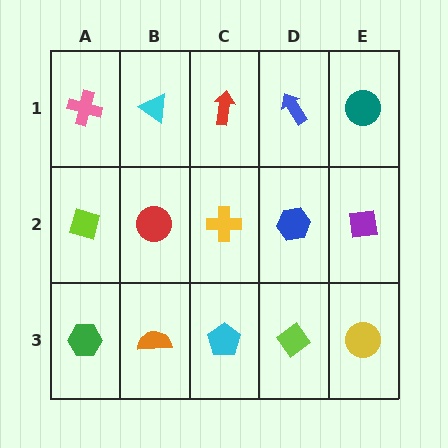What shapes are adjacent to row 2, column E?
A teal circle (row 1, column E), a yellow circle (row 3, column E), a blue hexagon (row 2, column D).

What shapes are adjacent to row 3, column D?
A blue hexagon (row 2, column D), a cyan pentagon (row 3, column C), a yellow circle (row 3, column E).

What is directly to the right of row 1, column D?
A teal circle.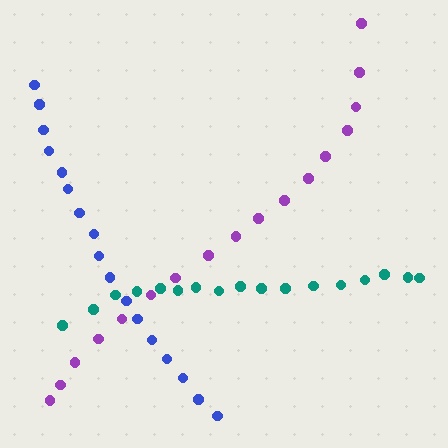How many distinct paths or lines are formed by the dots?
There are 3 distinct paths.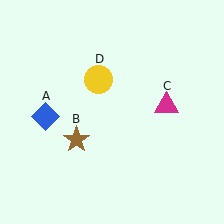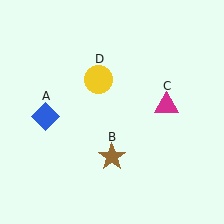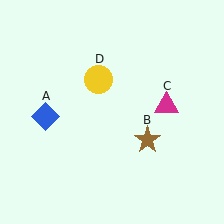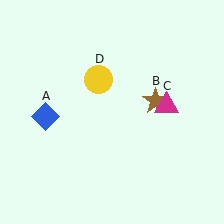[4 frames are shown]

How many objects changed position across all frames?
1 object changed position: brown star (object B).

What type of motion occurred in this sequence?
The brown star (object B) rotated counterclockwise around the center of the scene.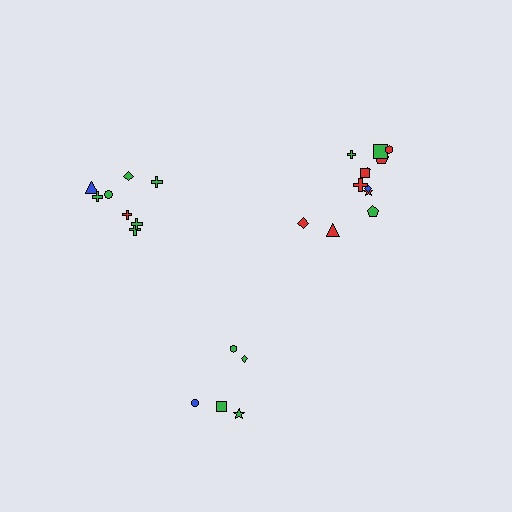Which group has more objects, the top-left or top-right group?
The top-right group.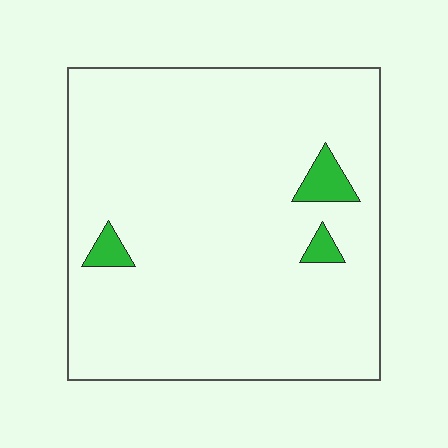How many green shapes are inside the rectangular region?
3.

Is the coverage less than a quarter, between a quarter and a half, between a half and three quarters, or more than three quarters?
Less than a quarter.